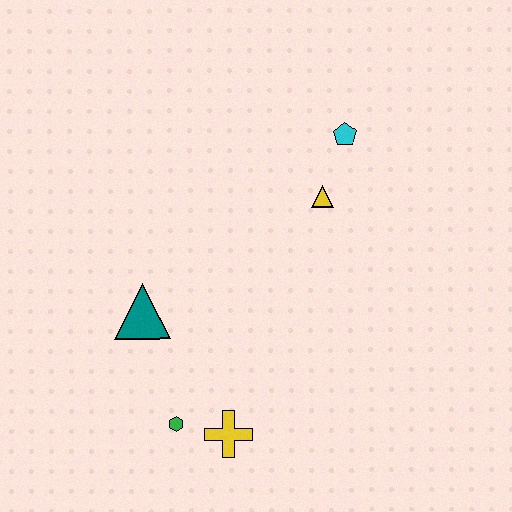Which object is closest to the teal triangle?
The green hexagon is closest to the teal triangle.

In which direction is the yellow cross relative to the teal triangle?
The yellow cross is below the teal triangle.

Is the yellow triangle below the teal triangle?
No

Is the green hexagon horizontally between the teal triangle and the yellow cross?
Yes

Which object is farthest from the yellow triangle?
The green hexagon is farthest from the yellow triangle.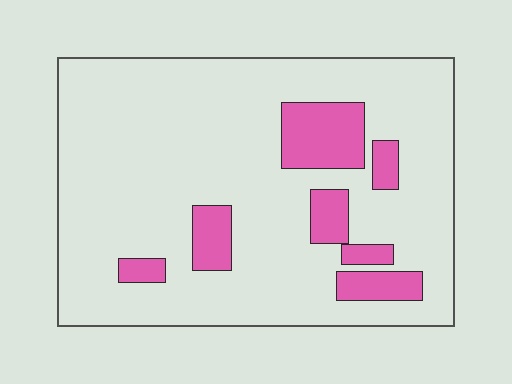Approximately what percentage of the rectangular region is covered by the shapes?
Approximately 15%.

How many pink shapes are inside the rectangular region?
7.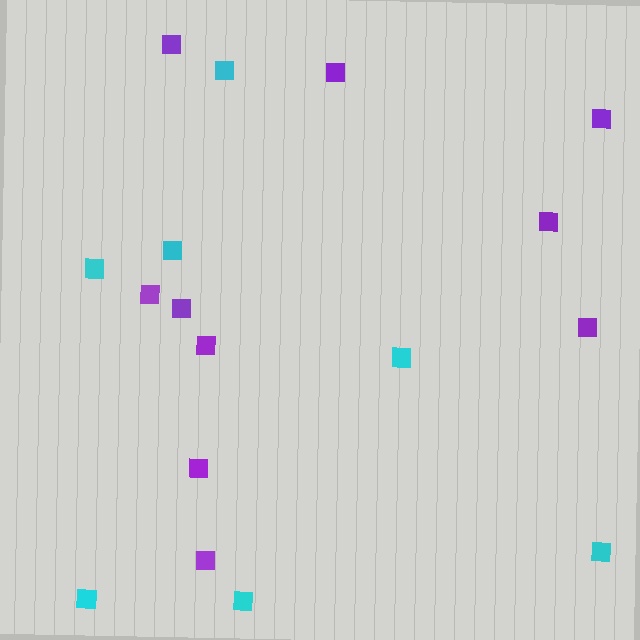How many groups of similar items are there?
There are 2 groups: one group of purple squares (10) and one group of cyan squares (7).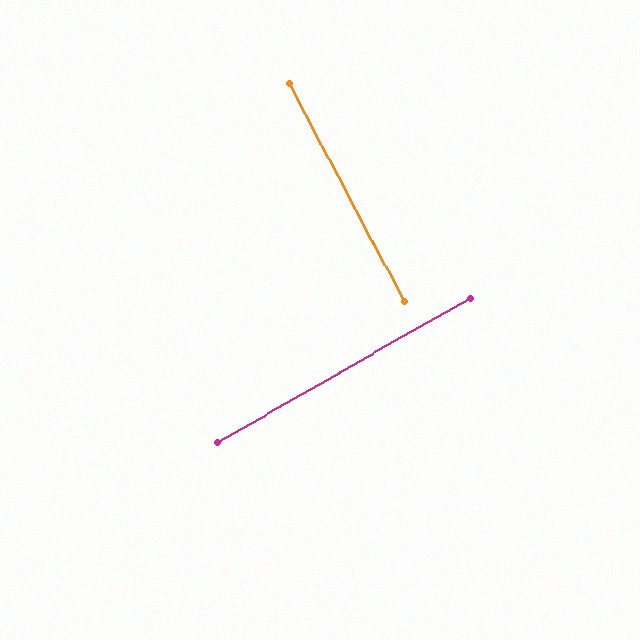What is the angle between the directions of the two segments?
Approximately 88 degrees.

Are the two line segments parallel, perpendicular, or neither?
Perpendicular — they meet at approximately 88°.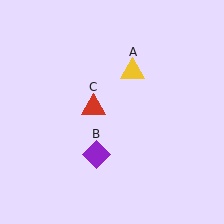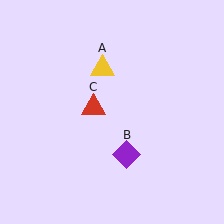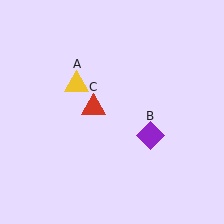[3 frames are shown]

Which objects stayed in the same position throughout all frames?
Red triangle (object C) remained stationary.